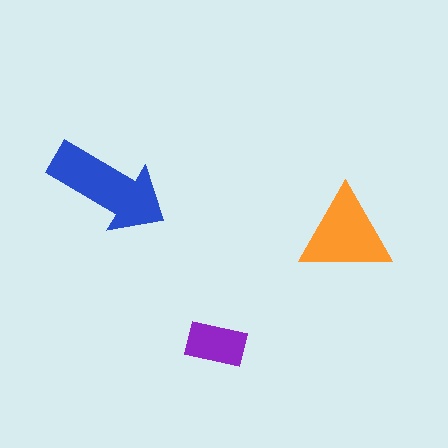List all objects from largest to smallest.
The blue arrow, the orange triangle, the purple rectangle.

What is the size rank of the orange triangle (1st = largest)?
2nd.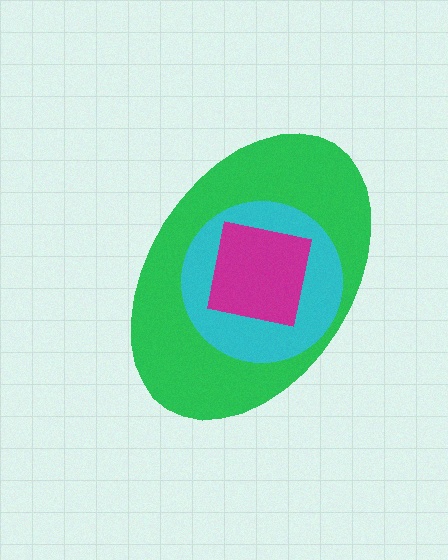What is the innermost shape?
The magenta square.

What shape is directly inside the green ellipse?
The cyan circle.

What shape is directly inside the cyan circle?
The magenta square.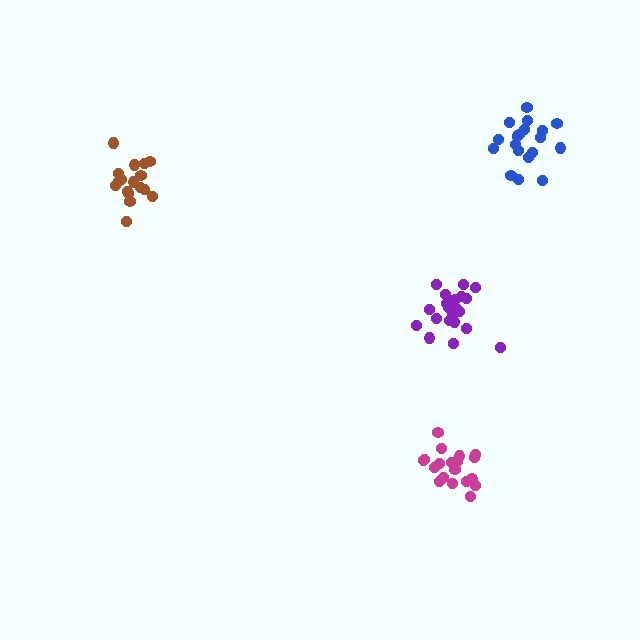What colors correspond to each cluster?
The clusters are colored: blue, brown, purple, magenta.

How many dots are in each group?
Group 1: 19 dots, Group 2: 17 dots, Group 3: 21 dots, Group 4: 19 dots (76 total).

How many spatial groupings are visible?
There are 4 spatial groupings.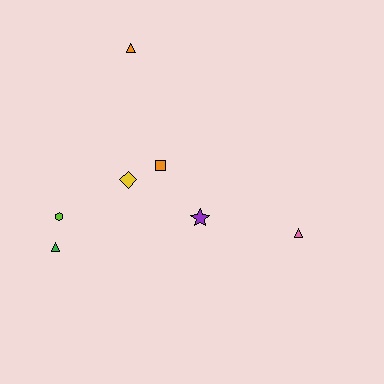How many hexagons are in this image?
There is 1 hexagon.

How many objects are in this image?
There are 7 objects.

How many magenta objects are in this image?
There are no magenta objects.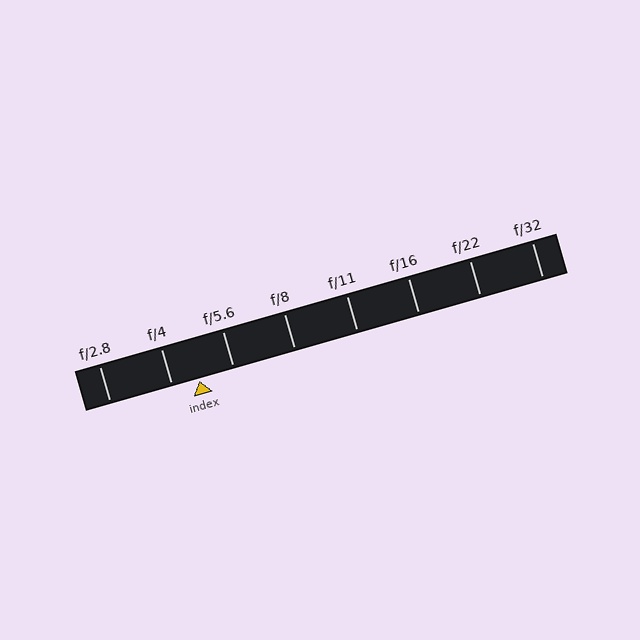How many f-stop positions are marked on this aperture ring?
There are 8 f-stop positions marked.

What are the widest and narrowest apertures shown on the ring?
The widest aperture shown is f/2.8 and the narrowest is f/32.